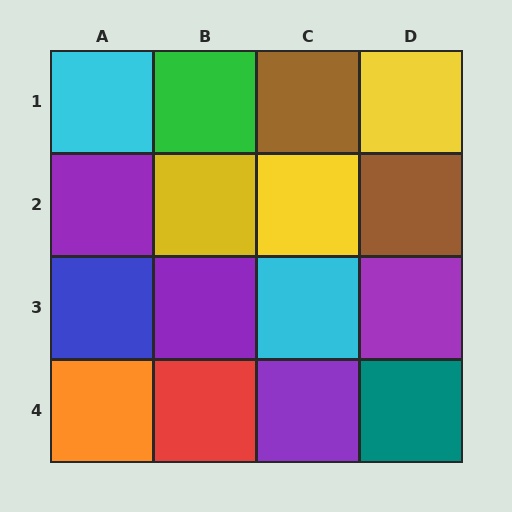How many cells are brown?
2 cells are brown.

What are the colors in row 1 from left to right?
Cyan, green, brown, yellow.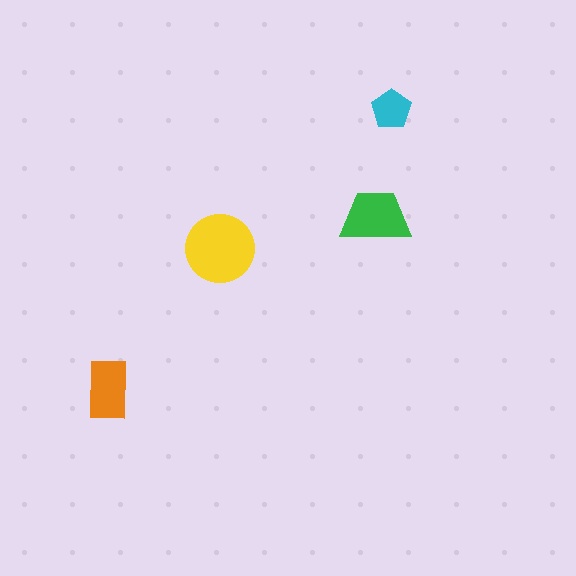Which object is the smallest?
The cyan pentagon.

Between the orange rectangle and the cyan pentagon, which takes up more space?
The orange rectangle.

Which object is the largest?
The yellow circle.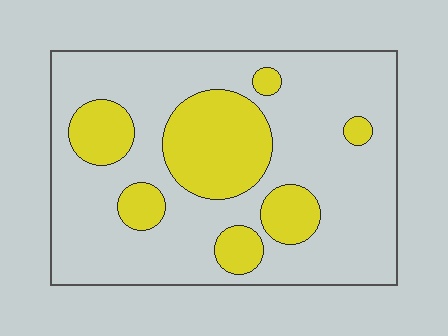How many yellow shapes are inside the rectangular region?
7.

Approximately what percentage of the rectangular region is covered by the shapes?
Approximately 25%.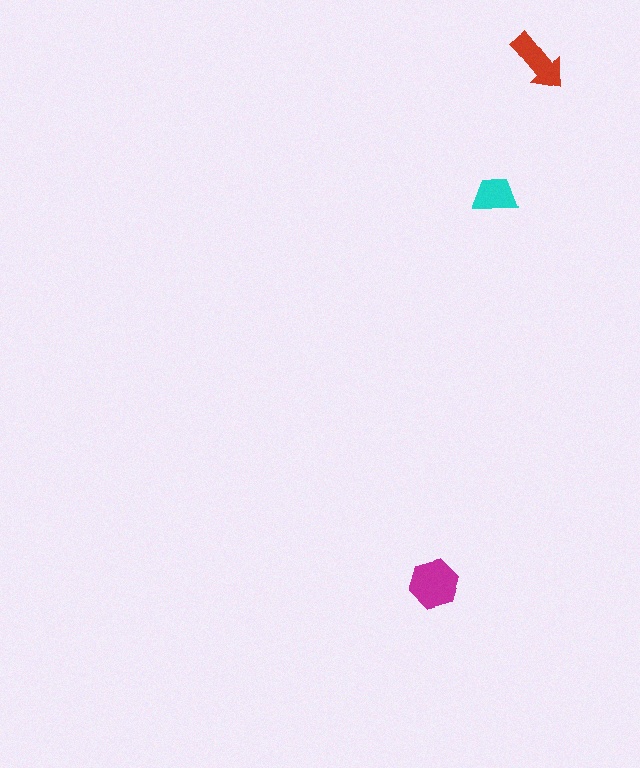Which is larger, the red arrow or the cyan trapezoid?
The red arrow.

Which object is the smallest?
The cyan trapezoid.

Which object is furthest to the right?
The red arrow is rightmost.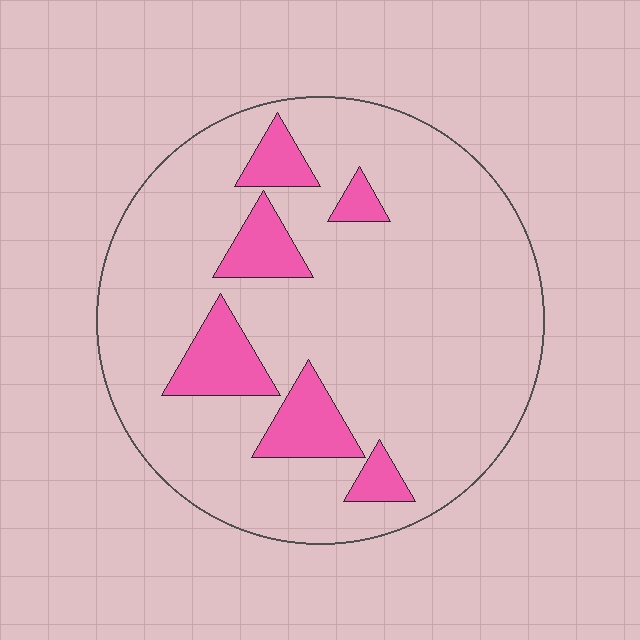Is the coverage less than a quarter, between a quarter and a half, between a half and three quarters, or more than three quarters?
Less than a quarter.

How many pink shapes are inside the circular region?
6.